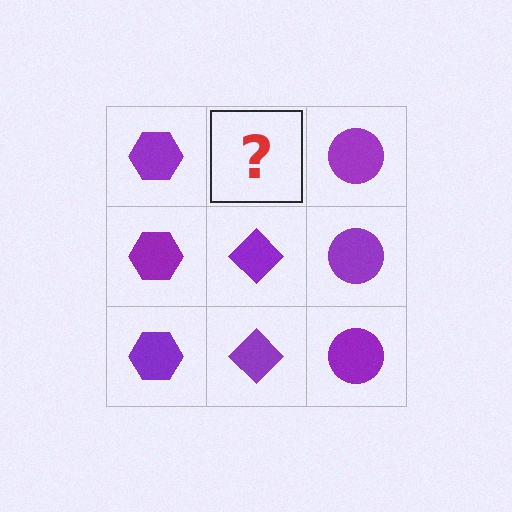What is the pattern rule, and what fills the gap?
The rule is that each column has a consistent shape. The gap should be filled with a purple diamond.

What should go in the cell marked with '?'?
The missing cell should contain a purple diamond.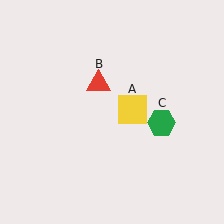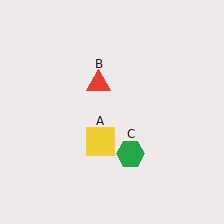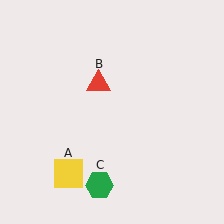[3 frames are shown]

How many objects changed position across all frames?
2 objects changed position: yellow square (object A), green hexagon (object C).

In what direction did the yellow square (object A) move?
The yellow square (object A) moved down and to the left.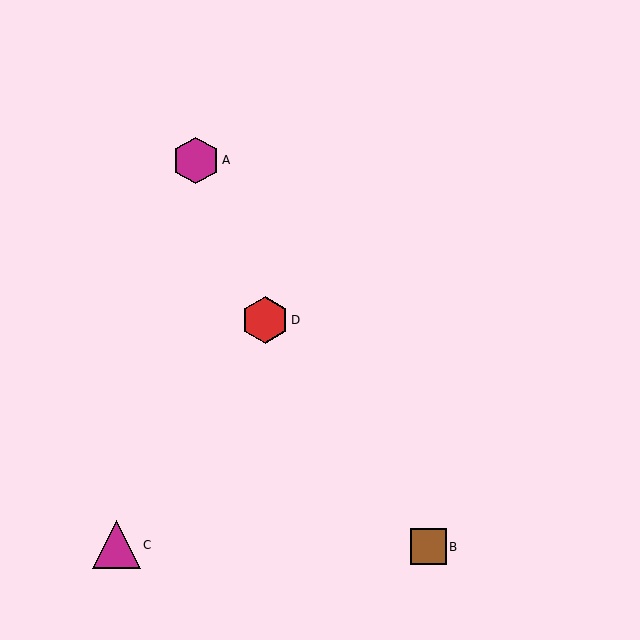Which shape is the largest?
The magenta triangle (labeled C) is the largest.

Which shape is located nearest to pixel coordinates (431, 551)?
The brown square (labeled B) at (429, 547) is nearest to that location.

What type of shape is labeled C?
Shape C is a magenta triangle.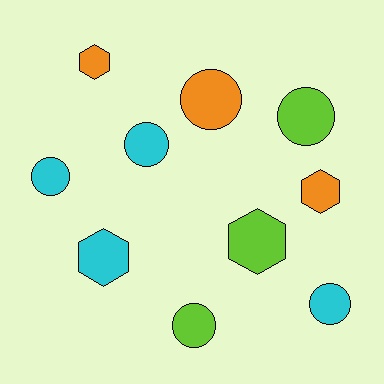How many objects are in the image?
There are 10 objects.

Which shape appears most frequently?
Circle, with 6 objects.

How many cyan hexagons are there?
There is 1 cyan hexagon.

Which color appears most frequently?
Cyan, with 4 objects.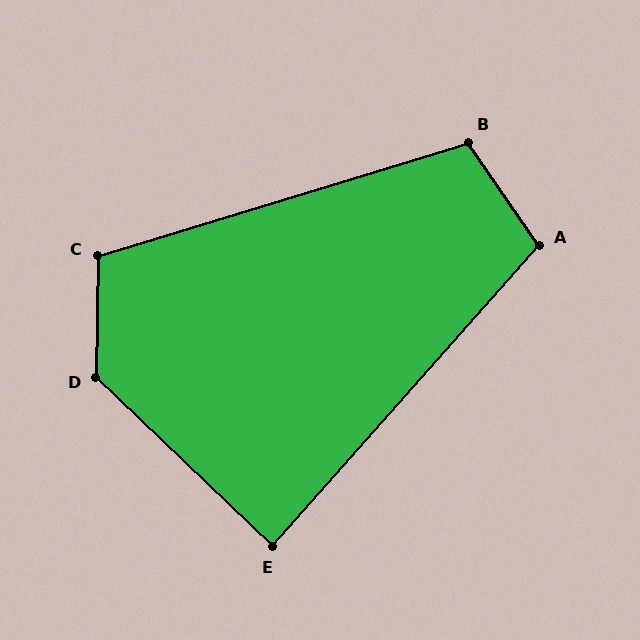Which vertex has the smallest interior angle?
E, at approximately 88 degrees.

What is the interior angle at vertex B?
Approximately 107 degrees (obtuse).